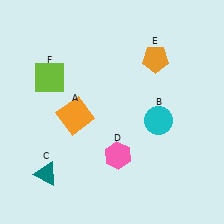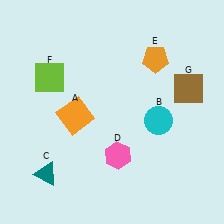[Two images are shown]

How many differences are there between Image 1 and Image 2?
There is 1 difference between the two images.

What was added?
A brown square (G) was added in Image 2.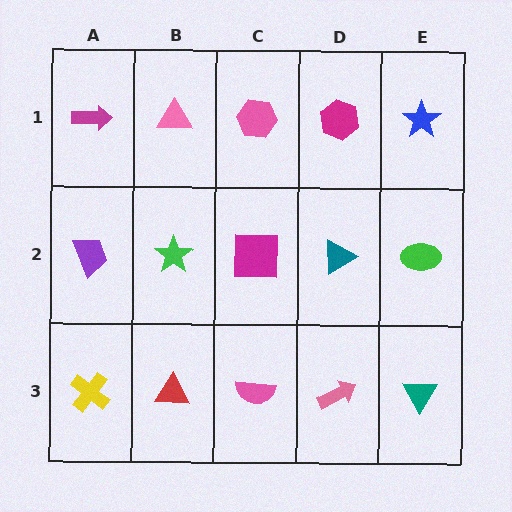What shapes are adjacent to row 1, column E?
A green ellipse (row 2, column E), a magenta hexagon (row 1, column D).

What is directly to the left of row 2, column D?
A magenta square.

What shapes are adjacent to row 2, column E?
A blue star (row 1, column E), a teal triangle (row 3, column E), a teal triangle (row 2, column D).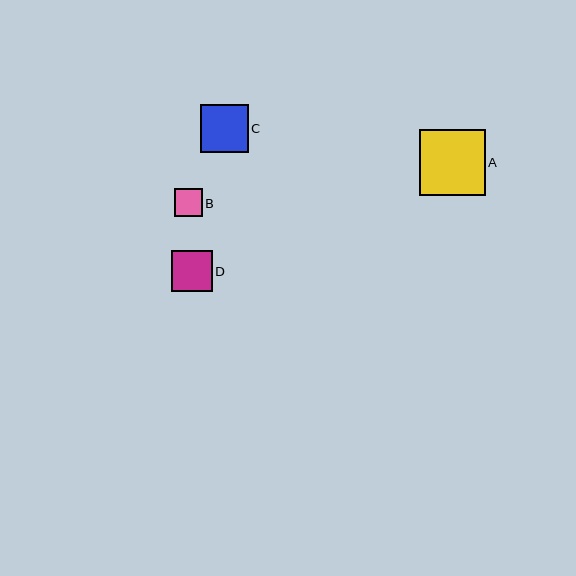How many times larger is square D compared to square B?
Square D is approximately 1.5 times the size of square B.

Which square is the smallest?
Square B is the smallest with a size of approximately 28 pixels.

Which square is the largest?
Square A is the largest with a size of approximately 66 pixels.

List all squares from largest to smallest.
From largest to smallest: A, C, D, B.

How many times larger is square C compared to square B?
Square C is approximately 1.7 times the size of square B.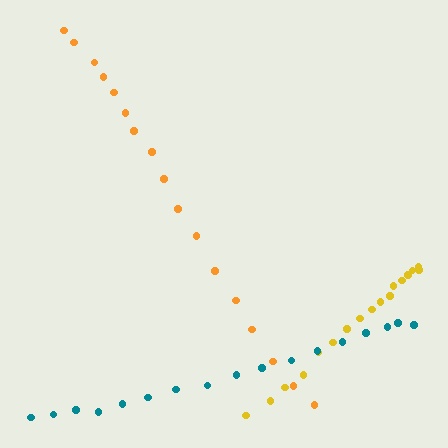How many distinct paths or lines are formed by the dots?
There are 3 distinct paths.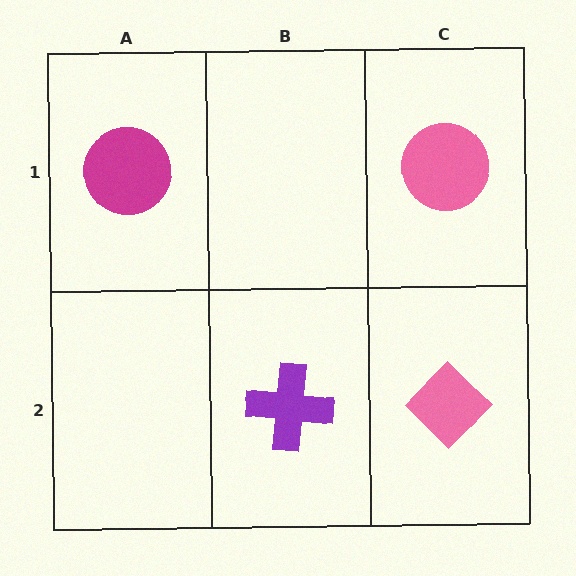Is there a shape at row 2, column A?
No, that cell is empty.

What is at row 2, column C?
A pink diamond.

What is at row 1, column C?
A pink circle.